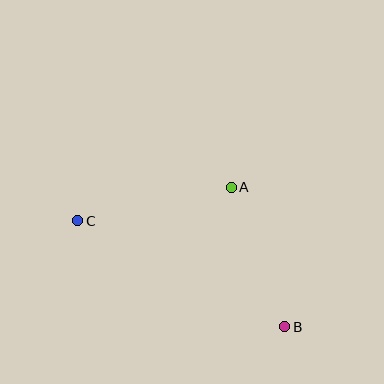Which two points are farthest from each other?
Points B and C are farthest from each other.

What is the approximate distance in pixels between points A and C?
The distance between A and C is approximately 157 pixels.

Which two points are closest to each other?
Points A and B are closest to each other.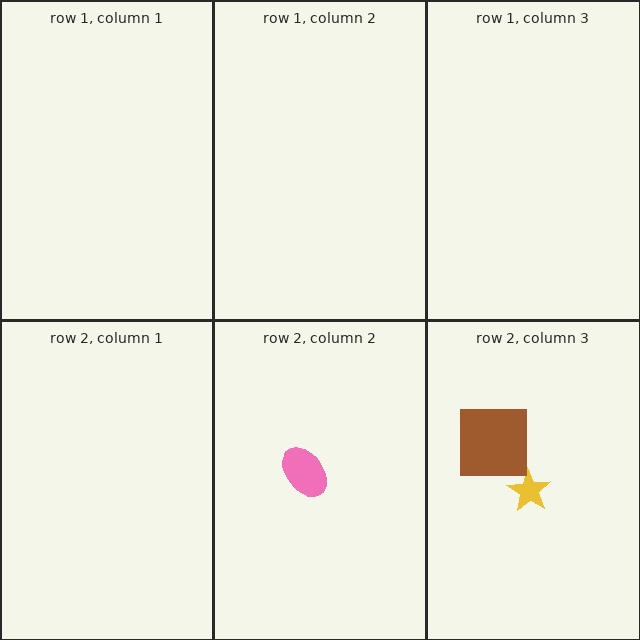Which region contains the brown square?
The row 2, column 3 region.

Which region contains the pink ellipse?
The row 2, column 2 region.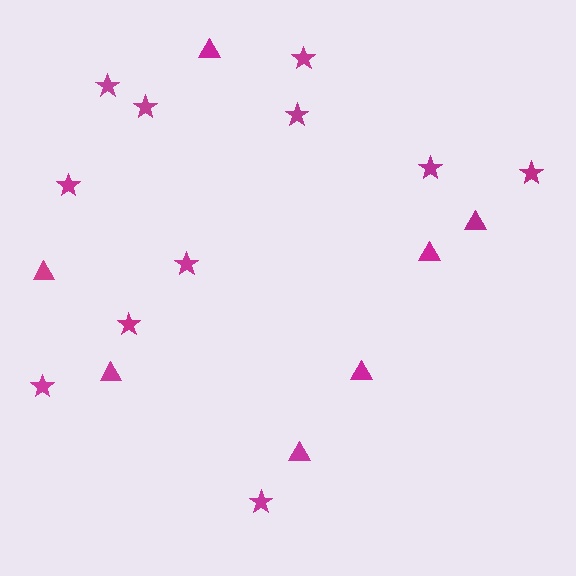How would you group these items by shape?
There are 2 groups: one group of stars (11) and one group of triangles (7).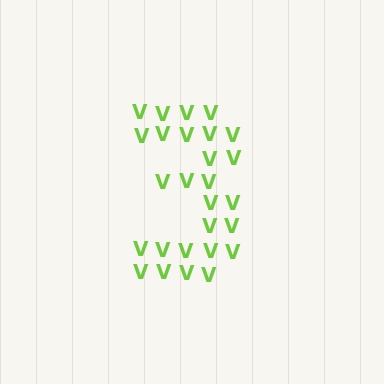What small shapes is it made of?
It is made of small letter V's.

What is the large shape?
The large shape is the digit 3.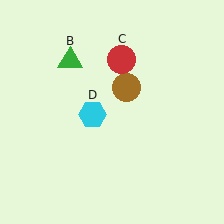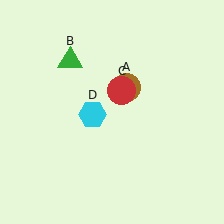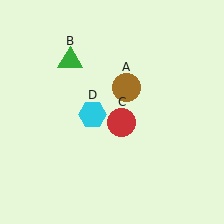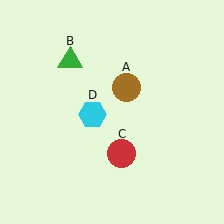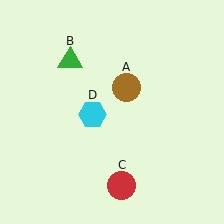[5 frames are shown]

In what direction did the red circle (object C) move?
The red circle (object C) moved down.